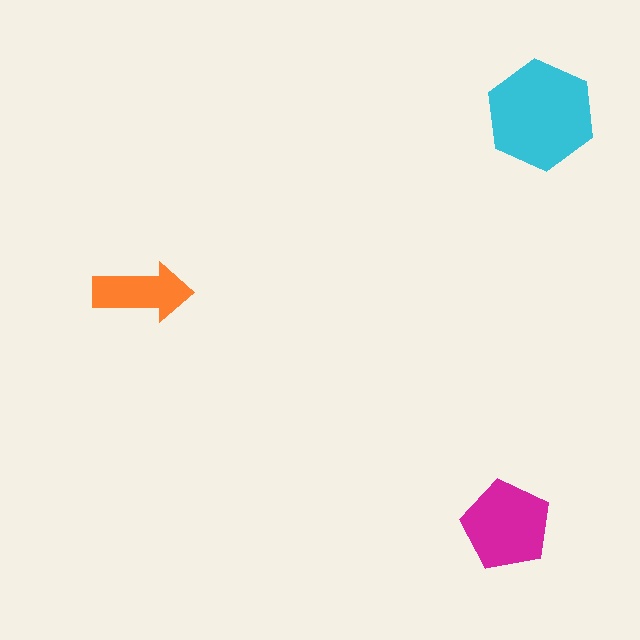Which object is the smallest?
The orange arrow.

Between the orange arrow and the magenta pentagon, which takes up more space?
The magenta pentagon.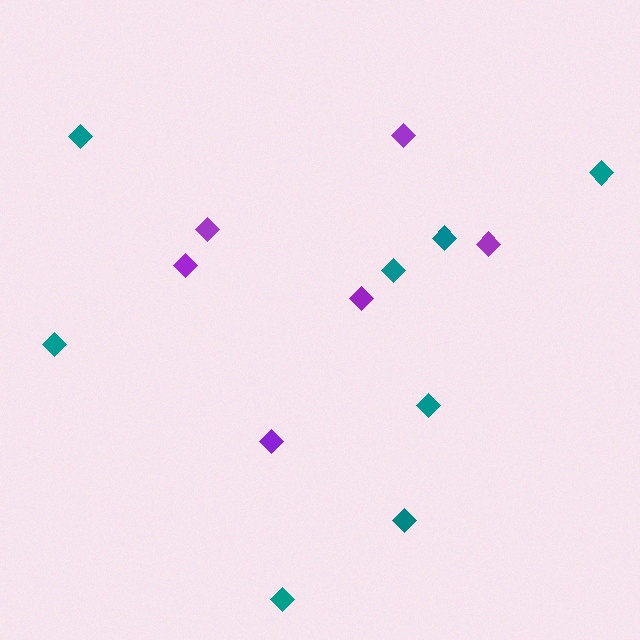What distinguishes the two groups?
There are 2 groups: one group of teal diamonds (8) and one group of purple diamonds (6).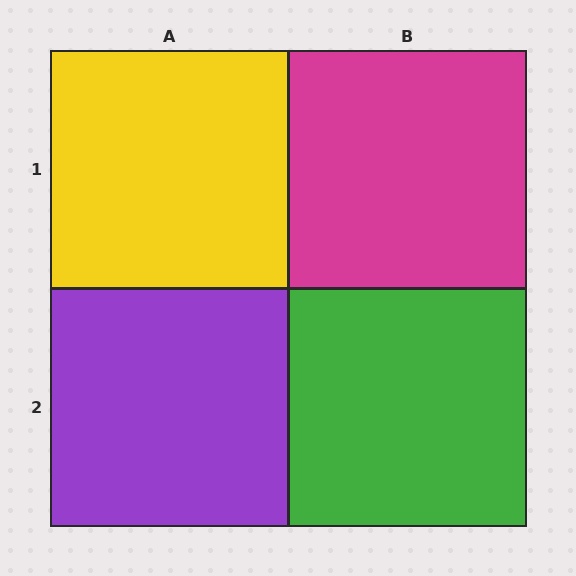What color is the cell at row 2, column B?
Green.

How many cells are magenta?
1 cell is magenta.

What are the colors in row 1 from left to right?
Yellow, magenta.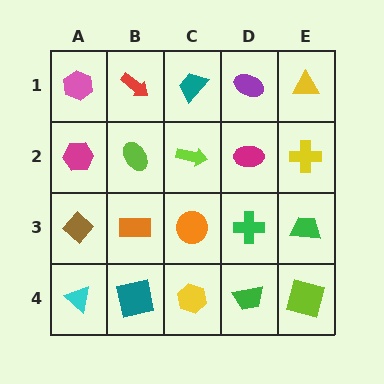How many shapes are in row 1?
5 shapes.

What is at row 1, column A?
A pink hexagon.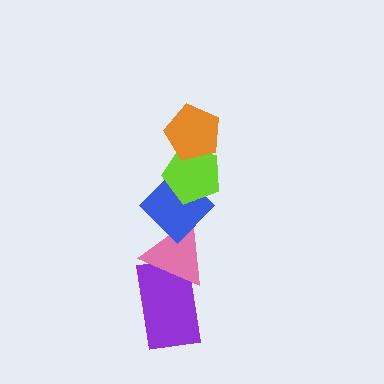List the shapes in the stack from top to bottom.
From top to bottom: the orange pentagon, the lime pentagon, the blue diamond, the pink triangle, the purple rectangle.